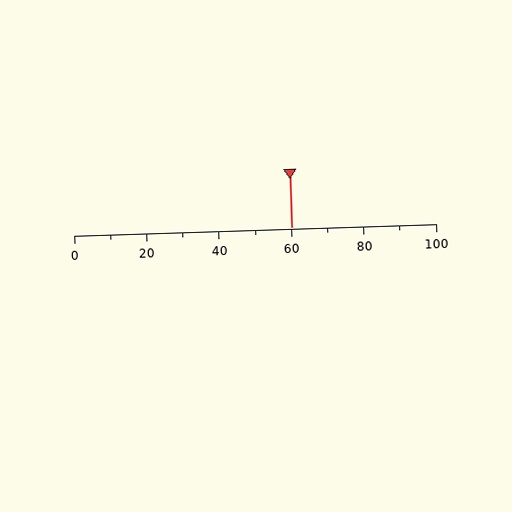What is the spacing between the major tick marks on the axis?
The major ticks are spaced 20 apart.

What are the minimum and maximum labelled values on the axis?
The axis runs from 0 to 100.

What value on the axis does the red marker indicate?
The marker indicates approximately 60.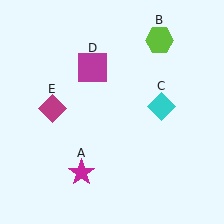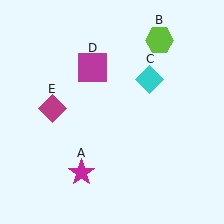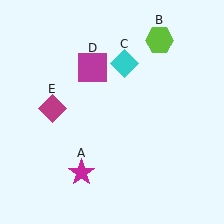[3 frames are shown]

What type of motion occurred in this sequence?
The cyan diamond (object C) rotated counterclockwise around the center of the scene.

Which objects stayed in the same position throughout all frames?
Magenta star (object A) and lime hexagon (object B) and magenta square (object D) and magenta diamond (object E) remained stationary.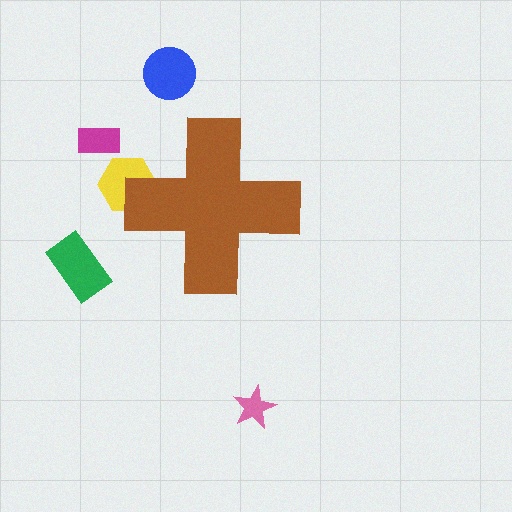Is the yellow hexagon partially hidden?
Yes, the yellow hexagon is partially hidden behind the brown cross.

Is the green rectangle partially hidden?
No, the green rectangle is fully visible.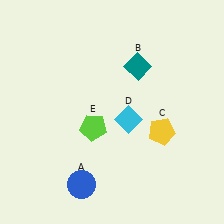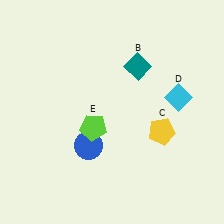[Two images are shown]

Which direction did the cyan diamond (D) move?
The cyan diamond (D) moved right.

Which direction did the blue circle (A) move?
The blue circle (A) moved up.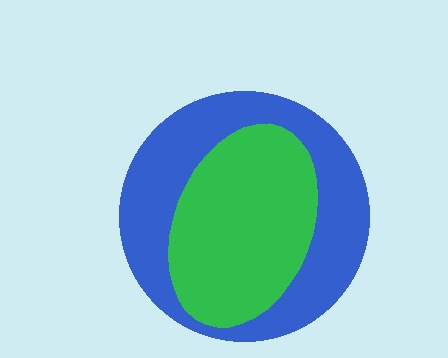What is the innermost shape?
The green ellipse.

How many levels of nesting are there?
2.